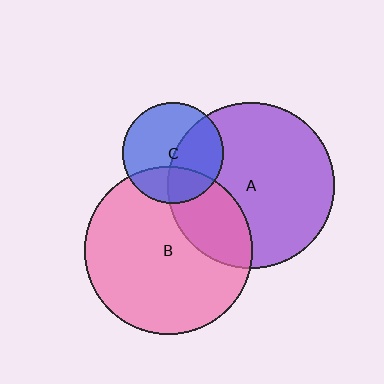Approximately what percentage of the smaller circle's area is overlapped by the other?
Approximately 30%.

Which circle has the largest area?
Circle B (pink).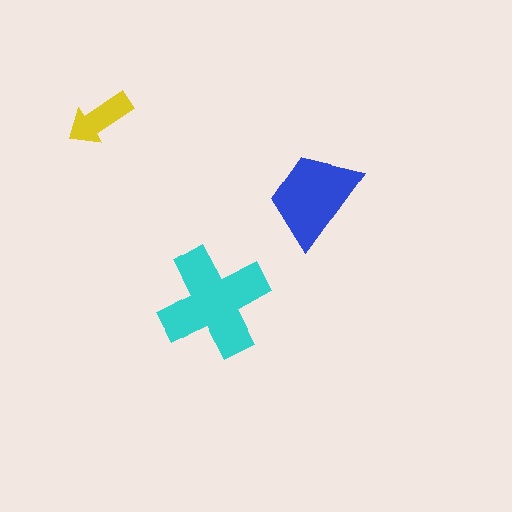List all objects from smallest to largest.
The yellow arrow, the blue trapezoid, the cyan cross.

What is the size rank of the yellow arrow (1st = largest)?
3rd.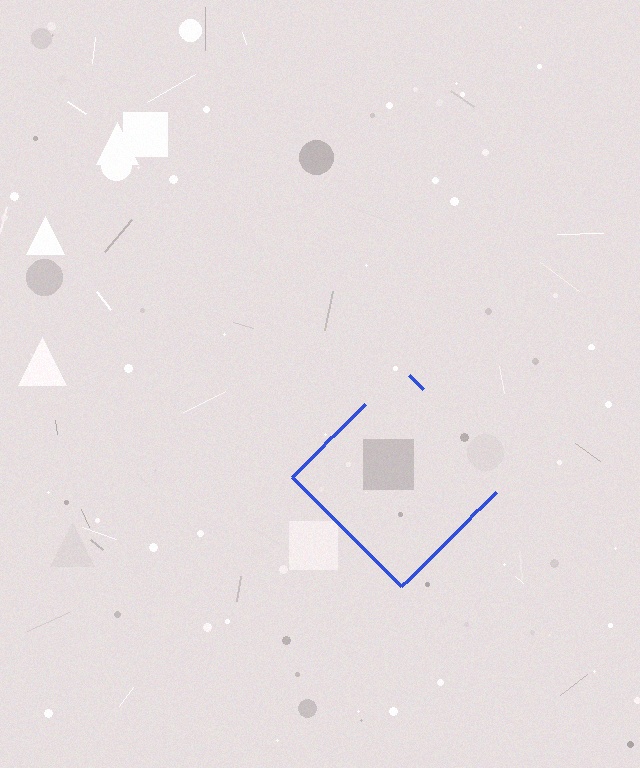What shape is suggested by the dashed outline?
The dashed outline suggests a diamond.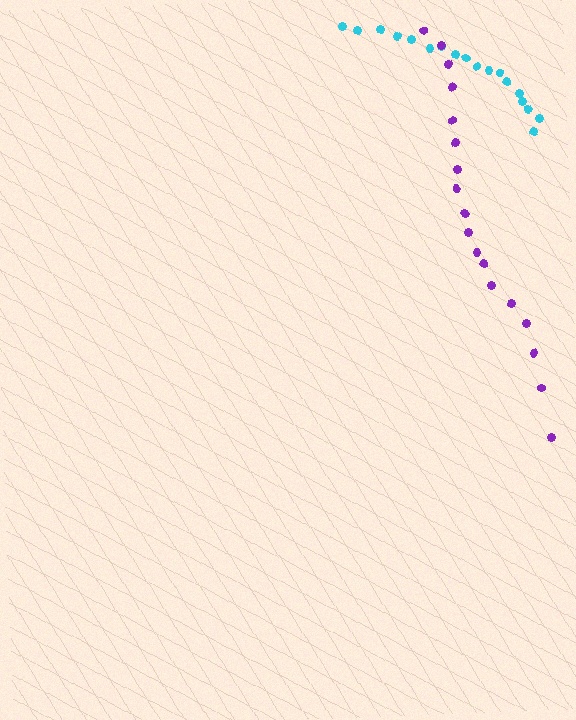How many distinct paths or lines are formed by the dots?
There are 2 distinct paths.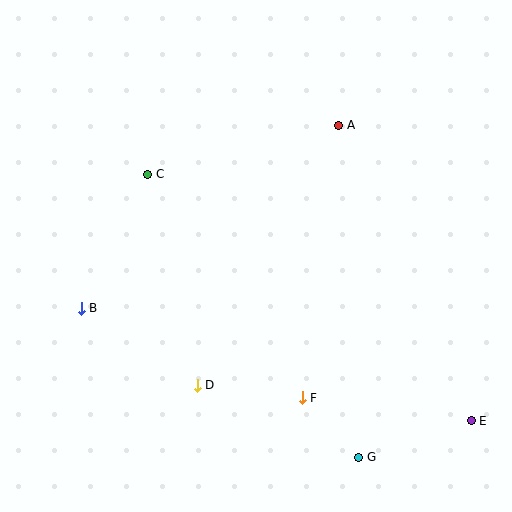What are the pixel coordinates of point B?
Point B is at (81, 308).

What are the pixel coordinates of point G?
Point G is at (359, 457).